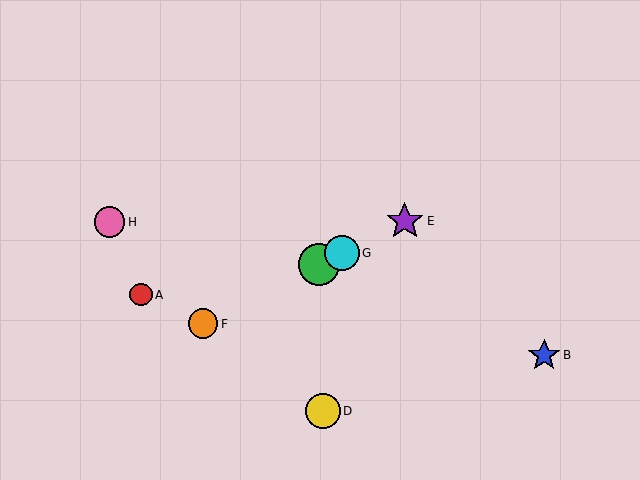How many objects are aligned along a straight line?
4 objects (C, E, F, G) are aligned along a straight line.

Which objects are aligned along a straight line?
Objects C, E, F, G are aligned along a straight line.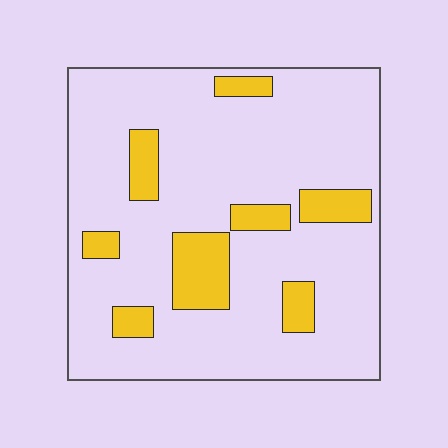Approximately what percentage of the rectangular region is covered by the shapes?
Approximately 15%.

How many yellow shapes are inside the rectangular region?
8.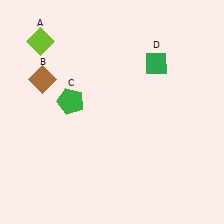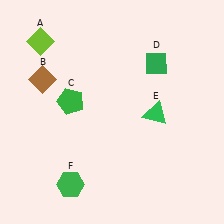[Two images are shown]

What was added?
A green triangle (E), a green hexagon (F) were added in Image 2.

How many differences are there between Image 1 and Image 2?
There are 2 differences between the two images.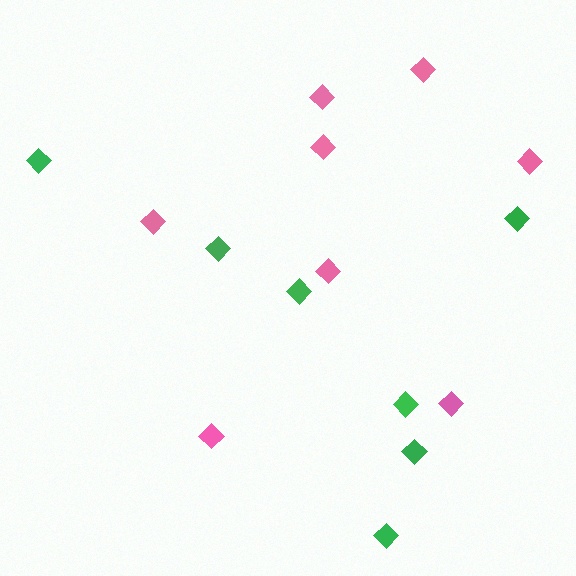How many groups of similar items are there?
There are 2 groups: one group of pink diamonds (8) and one group of green diamonds (7).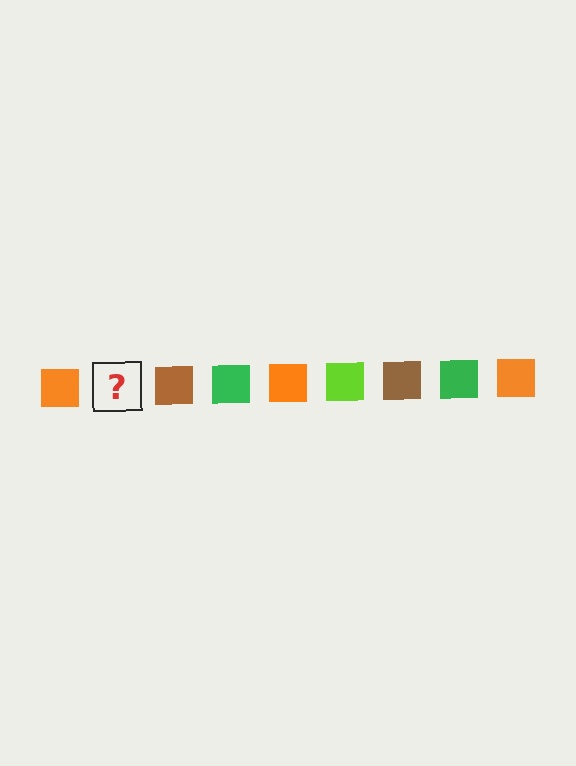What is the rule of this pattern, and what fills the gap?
The rule is that the pattern cycles through orange, lime, brown, green squares. The gap should be filled with a lime square.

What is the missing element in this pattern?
The missing element is a lime square.